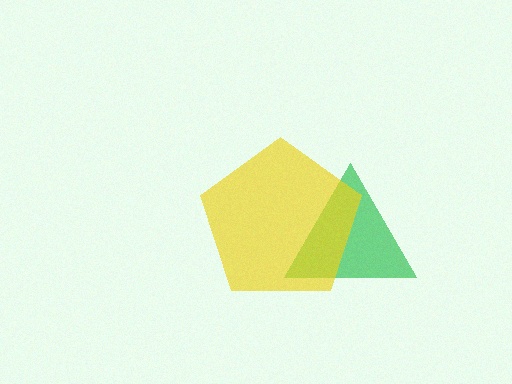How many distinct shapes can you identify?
There are 2 distinct shapes: a green triangle, a yellow pentagon.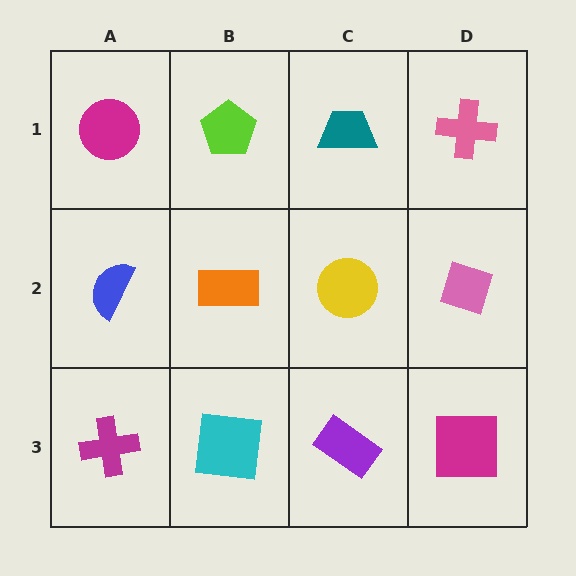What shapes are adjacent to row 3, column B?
An orange rectangle (row 2, column B), a magenta cross (row 3, column A), a purple rectangle (row 3, column C).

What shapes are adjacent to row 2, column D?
A pink cross (row 1, column D), a magenta square (row 3, column D), a yellow circle (row 2, column C).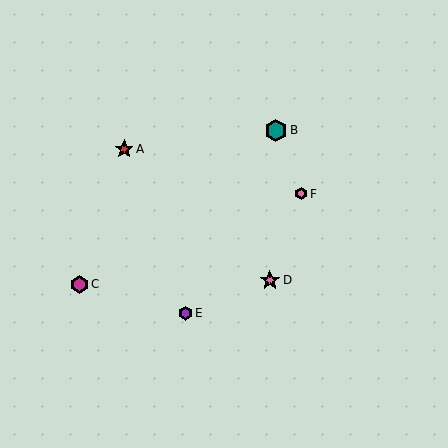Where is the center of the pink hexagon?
The center of the pink hexagon is at (301, 194).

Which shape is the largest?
The teal hexagon (labeled B) is the largest.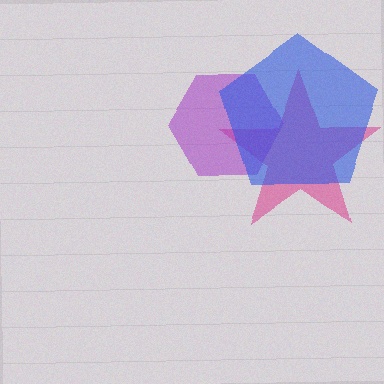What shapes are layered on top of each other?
The layered shapes are: a pink star, a purple hexagon, a blue pentagon.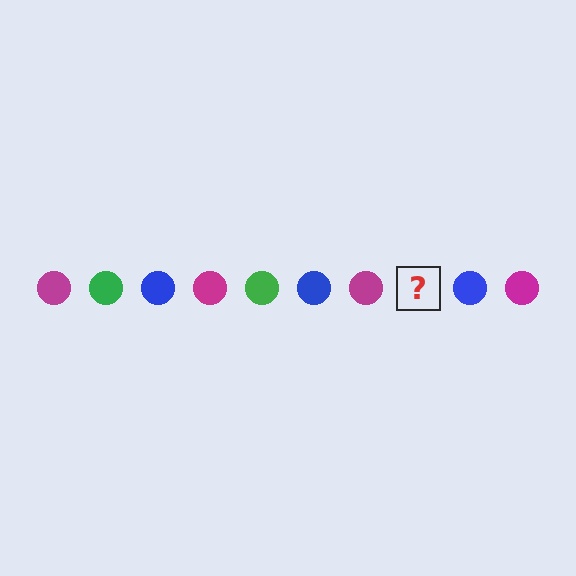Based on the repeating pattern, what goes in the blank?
The blank should be a green circle.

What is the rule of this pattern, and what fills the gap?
The rule is that the pattern cycles through magenta, green, blue circles. The gap should be filled with a green circle.